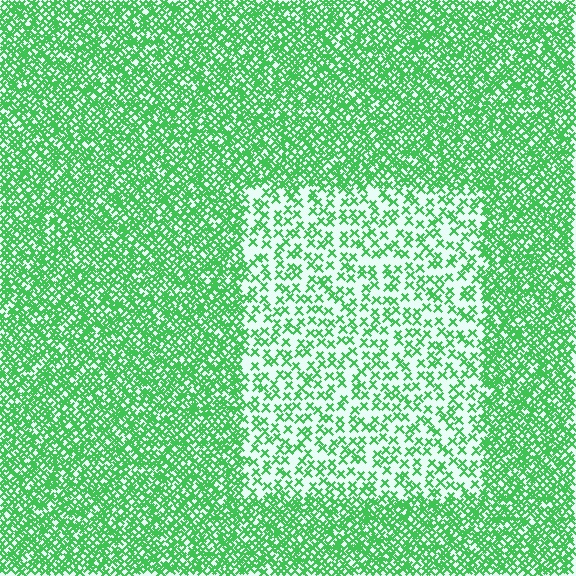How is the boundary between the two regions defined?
The boundary is defined by a change in element density (approximately 2.5x ratio). All elements are the same color, size, and shape.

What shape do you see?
I see a rectangle.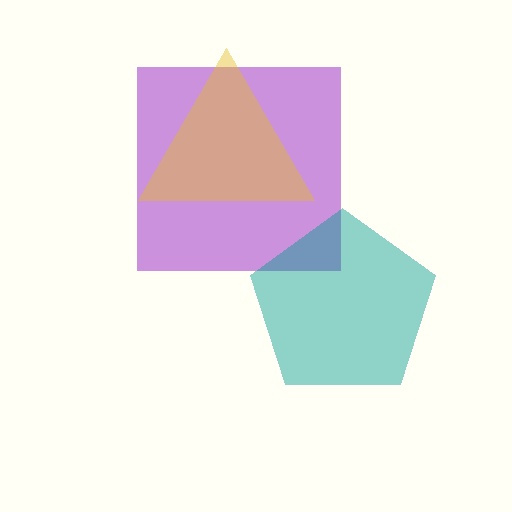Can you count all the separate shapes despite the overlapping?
Yes, there are 3 separate shapes.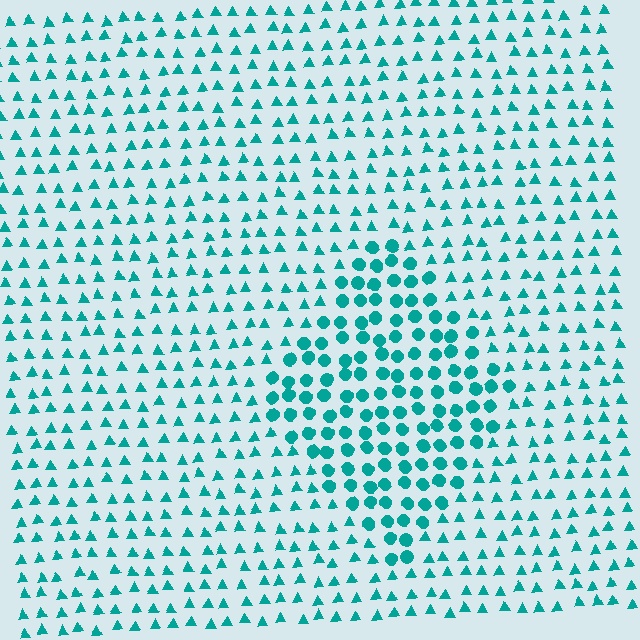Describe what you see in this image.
The image is filled with small teal elements arranged in a uniform grid. A diamond-shaped region contains circles, while the surrounding area contains triangles. The boundary is defined purely by the change in element shape.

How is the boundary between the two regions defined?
The boundary is defined by a change in element shape: circles inside vs. triangles outside. All elements share the same color and spacing.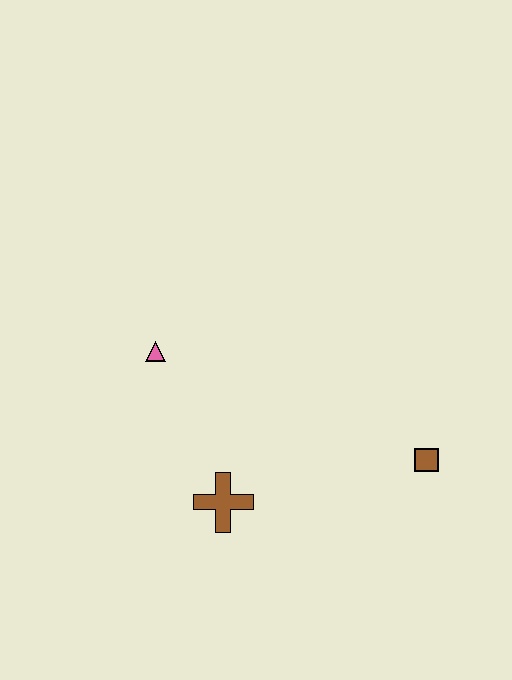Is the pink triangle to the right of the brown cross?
No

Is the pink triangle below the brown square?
No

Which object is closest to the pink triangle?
The brown cross is closest to the pink triangle.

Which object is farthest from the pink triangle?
The brown square is farthest from the pink triangle.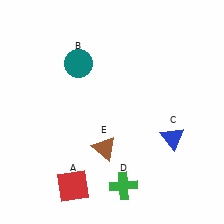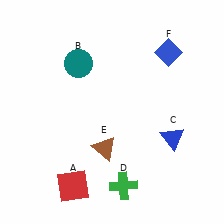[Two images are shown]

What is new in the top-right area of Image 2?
A blue diamond (F) was added in the top-right area of Image 2.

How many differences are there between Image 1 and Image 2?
There is 1 difference between the two images.